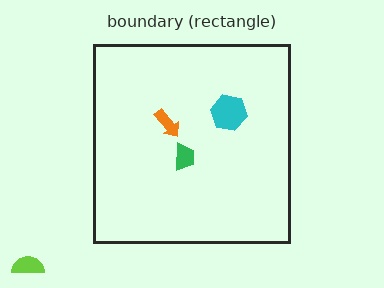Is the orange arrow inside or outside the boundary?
Inside.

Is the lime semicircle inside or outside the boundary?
Outside.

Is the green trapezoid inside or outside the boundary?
Inside.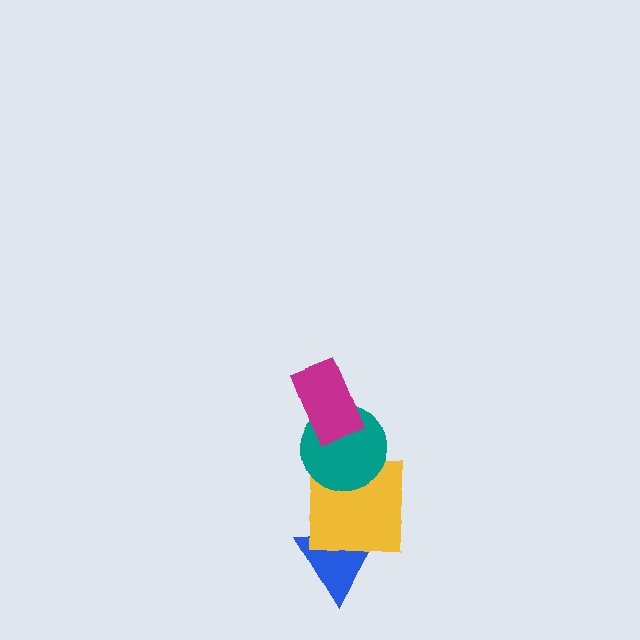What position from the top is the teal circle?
The teal circle is 2nd from the top.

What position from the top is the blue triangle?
The blue triangle is 4th from the top.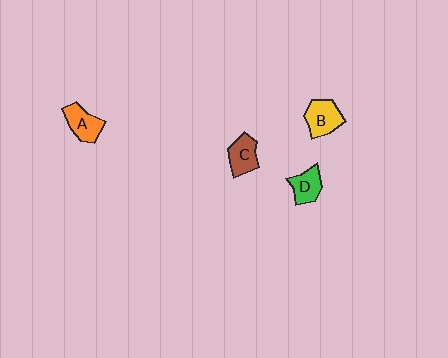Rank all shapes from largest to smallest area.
From largest to smallest: B (yellow), A (orange), C (brown), D (green).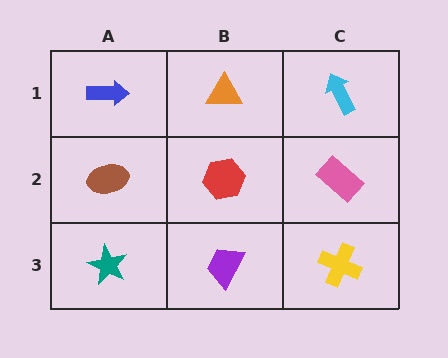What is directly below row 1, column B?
A red hexagon.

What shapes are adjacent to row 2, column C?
A cyan arrow (row 1, column C), a yellow cross (row 3, column C), a red hexagon (row 2, column B).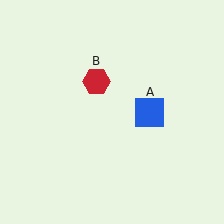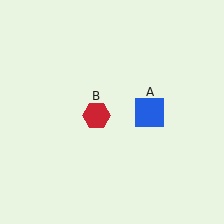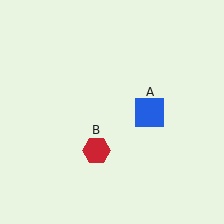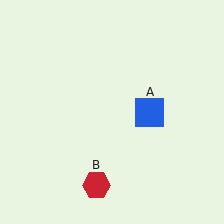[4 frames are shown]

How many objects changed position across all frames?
1 object changed position: red hexagon (object B).